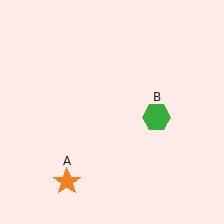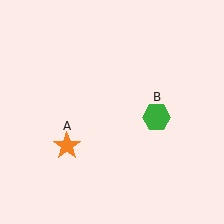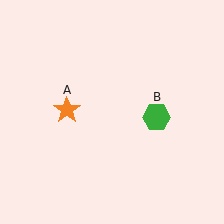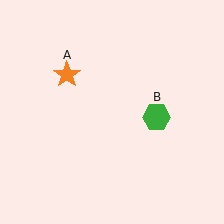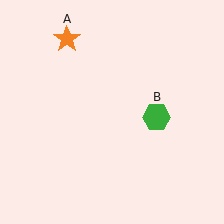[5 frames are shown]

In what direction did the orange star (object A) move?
The orange star (object A) moved up.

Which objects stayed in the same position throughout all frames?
Green hexagon (object B) remained stationary.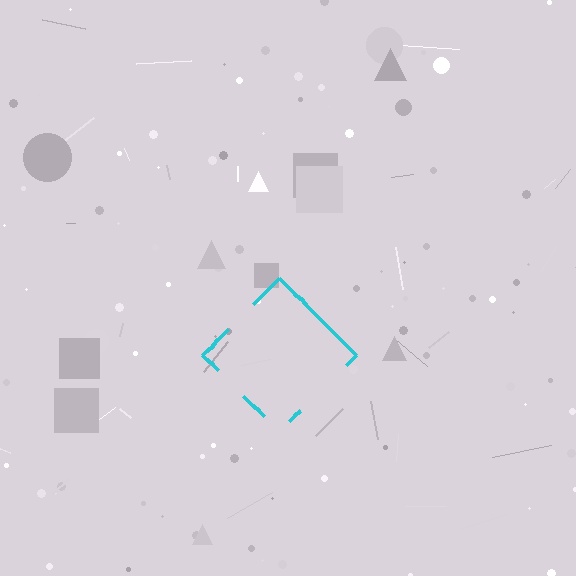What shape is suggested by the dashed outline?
The dashed outline suggests a diamond.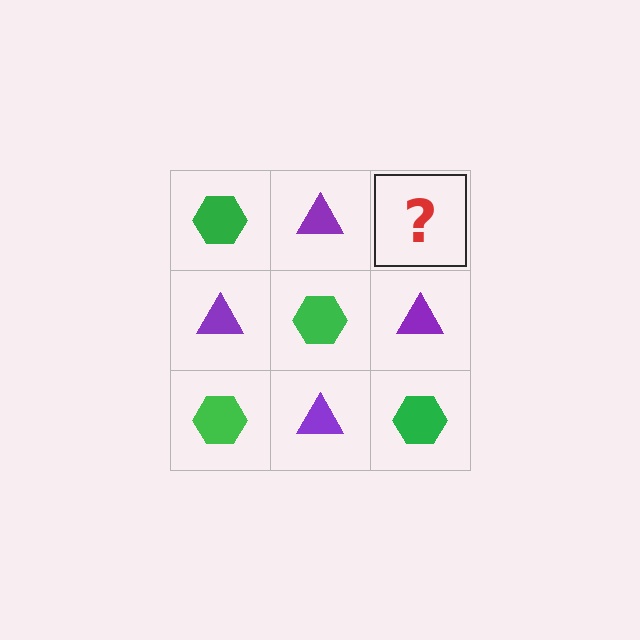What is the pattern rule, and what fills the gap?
The rule is that it alternates green hexagon and purple triangle in a checkerboard pattern. The gap should be filled with a green hexagon.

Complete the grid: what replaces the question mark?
The question mark should be replaced with a green hexagon.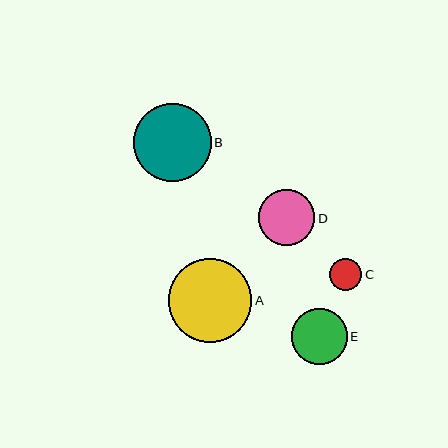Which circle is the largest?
Circle A is the largest with a size of approximately 83 pixels.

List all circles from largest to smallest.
From largest to smallest: A, B, D, E, C.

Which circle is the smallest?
Circle C is the smallest with a size of approximately 32 pixels.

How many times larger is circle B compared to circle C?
Circle B is approximately 2.4 times the size of circle C.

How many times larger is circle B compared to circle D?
Circle B is approximately 1.4 times the size of circle D.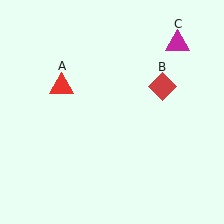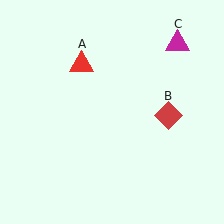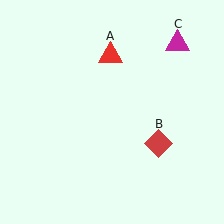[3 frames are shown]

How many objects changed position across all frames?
2 objects changed position: red triangle (object A), red diamond (object B).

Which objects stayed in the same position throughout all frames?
Magenta triangle (object C) remained stationary.